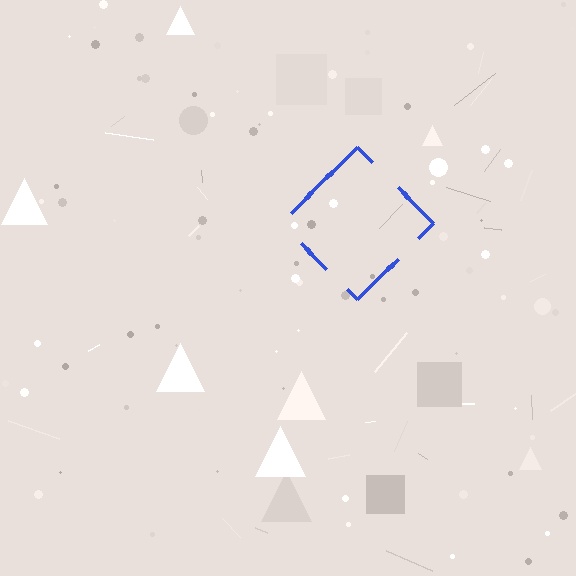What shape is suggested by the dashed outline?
The dashed outline suggests a diamond.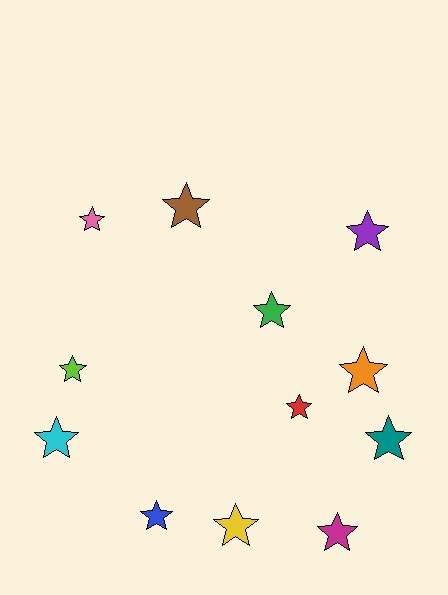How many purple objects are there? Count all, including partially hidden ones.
There is 1 purple object.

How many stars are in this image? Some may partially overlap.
There are 12 stars.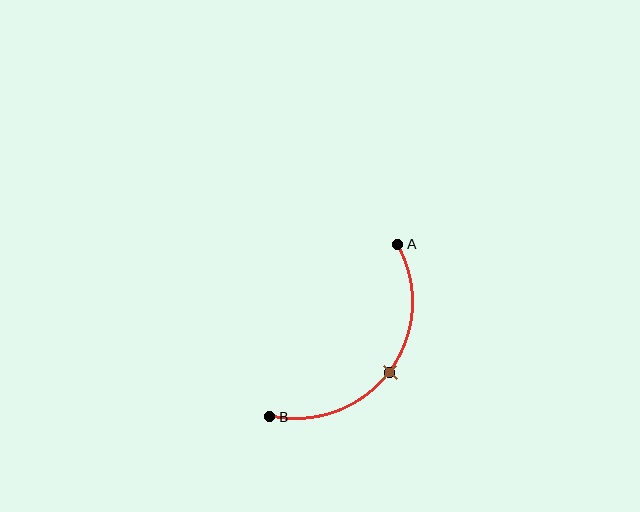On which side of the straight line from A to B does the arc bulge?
The arc bulges below and to the right of the straight line connecting A and B.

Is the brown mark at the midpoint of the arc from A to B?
Yes. The brown mark lies on the arc at equal arc-length from both A and B — it is the arc midpoint.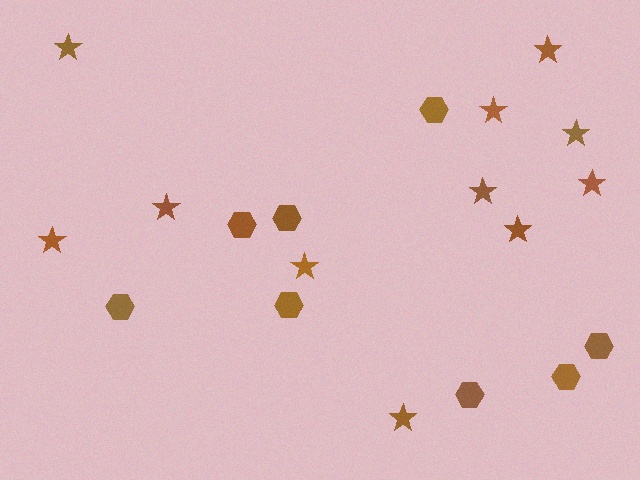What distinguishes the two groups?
There are 2 groups: one group of stars (11) and one group of hexagons (8).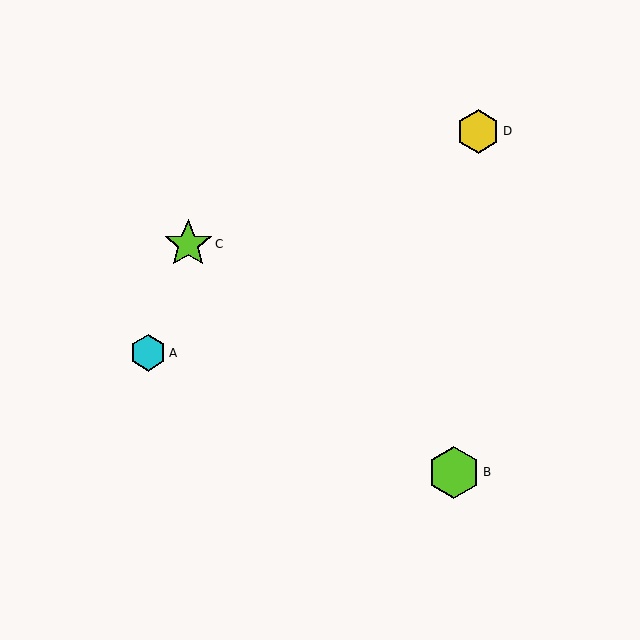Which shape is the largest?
The lime hexagon (labeled B) is the largest.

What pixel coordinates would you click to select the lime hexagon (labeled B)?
Click at (454, 472) to select the lime hexagon B.